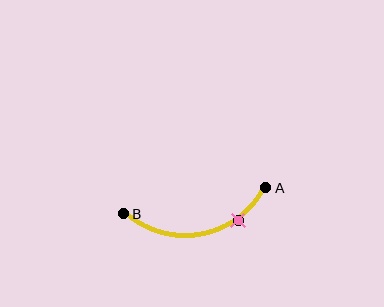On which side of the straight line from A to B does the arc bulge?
The arc bulges below the straight line connecting A and B.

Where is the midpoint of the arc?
The arc midpoint is the point on the curve farthest from the straight line joining A and B. It sits below that line.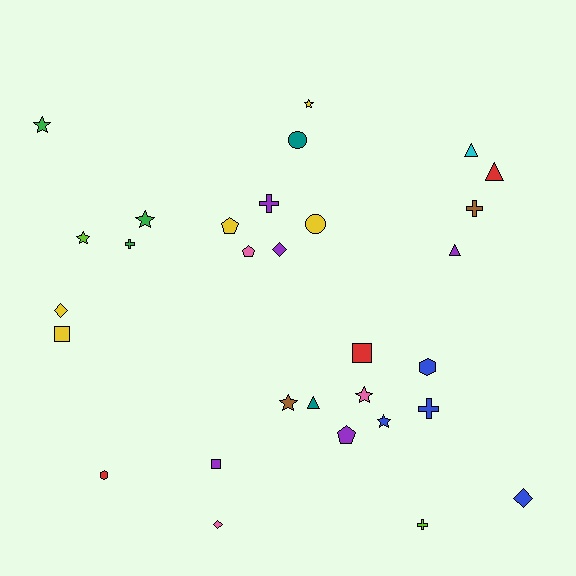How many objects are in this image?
There are 30 objects.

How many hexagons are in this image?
There are 2 hexagons.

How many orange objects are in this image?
There are no orange objects.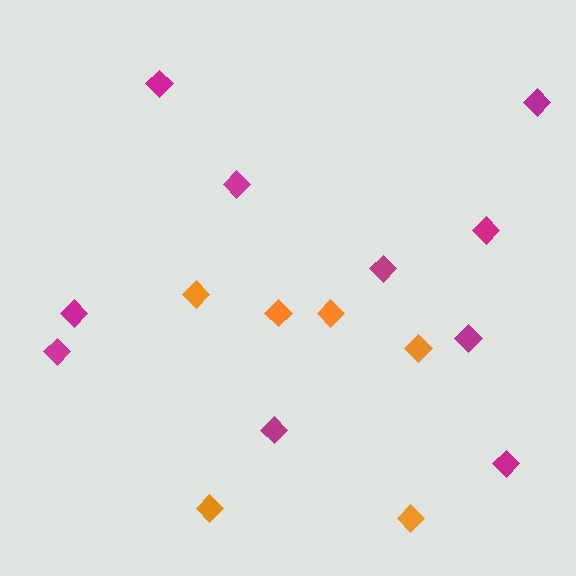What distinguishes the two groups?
There are 2 groups: one group of orange diamonds (6) and one group of magenta diamonds (10).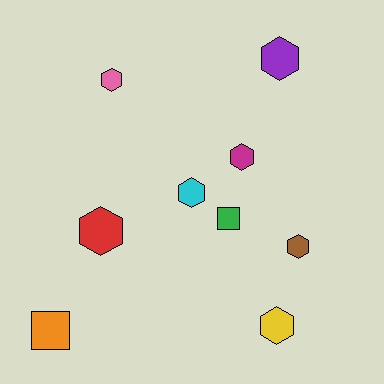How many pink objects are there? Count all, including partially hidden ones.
There is 1 pink object.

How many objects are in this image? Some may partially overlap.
There are 9 objects.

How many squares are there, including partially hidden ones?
There are 2 squares.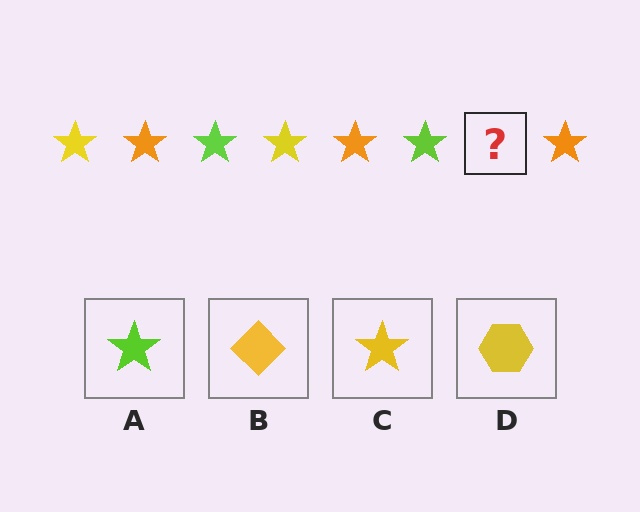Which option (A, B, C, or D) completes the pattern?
C.